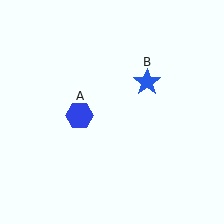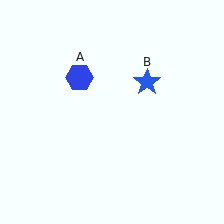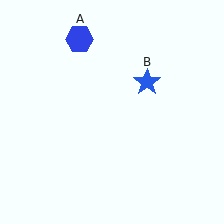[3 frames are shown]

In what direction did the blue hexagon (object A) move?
The blue hexagon (object A) moved up.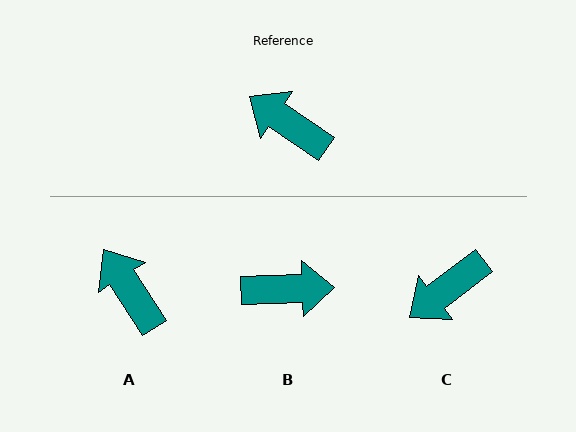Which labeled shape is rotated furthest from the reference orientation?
B, about 144 degrees away.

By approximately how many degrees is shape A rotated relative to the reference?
Approximately 23 degrees clockwise.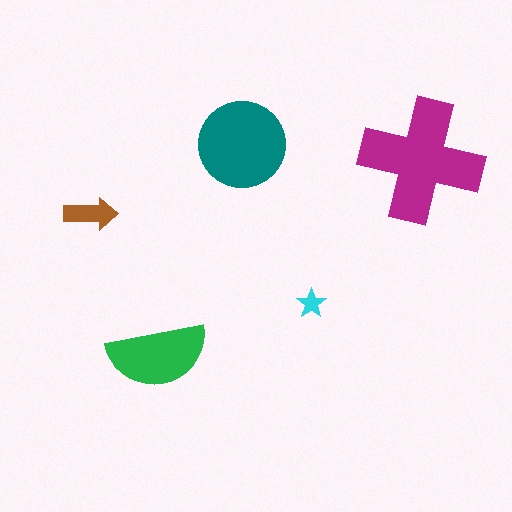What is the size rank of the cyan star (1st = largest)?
5th.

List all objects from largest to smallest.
The magenta cross, the teal circle, the green semicircle, the brown arrow, the cyan star.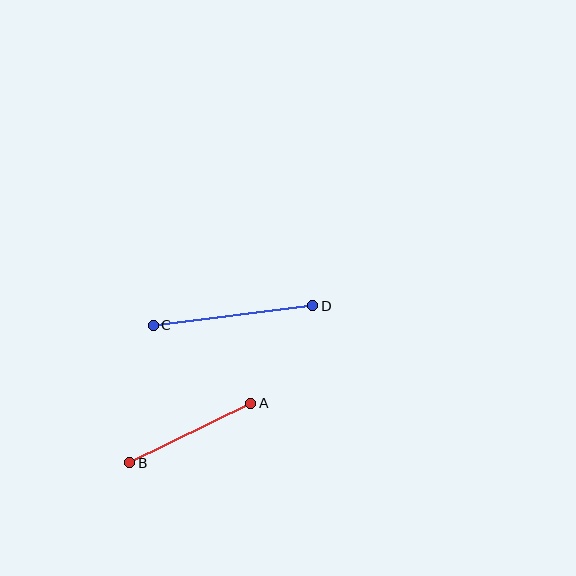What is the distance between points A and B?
The distance is approximately 135 pixels.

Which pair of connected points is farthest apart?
Points C and D are farthest apart.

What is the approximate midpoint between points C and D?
The midpoint is at approximately (233, 315) pixels.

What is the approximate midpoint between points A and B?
The midpoint is at approximately (190, 433) pixels.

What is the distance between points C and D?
The distance is approximately 161 pixels.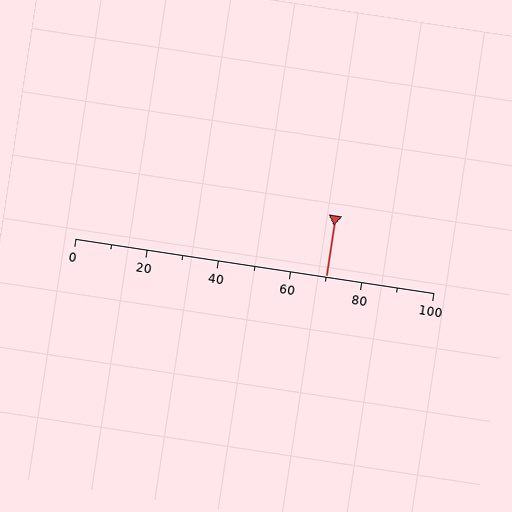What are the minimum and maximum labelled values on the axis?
The axis runs from 0 to 100.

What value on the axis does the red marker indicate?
The marker indicates approximately 70.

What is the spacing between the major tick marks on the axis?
The major ticks are spaced 20 apart.